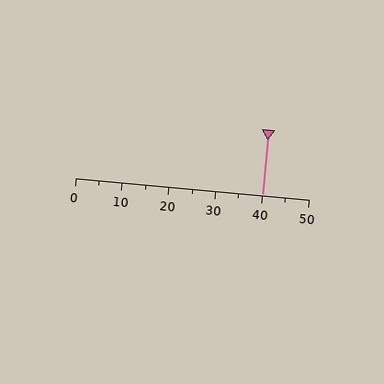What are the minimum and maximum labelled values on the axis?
The axis runs from 0 to 50.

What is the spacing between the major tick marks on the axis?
The major ticks are spaced 10 apart.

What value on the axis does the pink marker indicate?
The marker indicates approximately 40.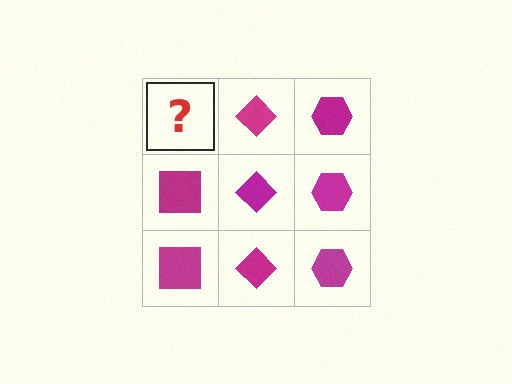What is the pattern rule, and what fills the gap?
The rule is that each column has a consistent shape. The gap should be filled with a magenta square.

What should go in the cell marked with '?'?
The missing cell should contain a magenta square.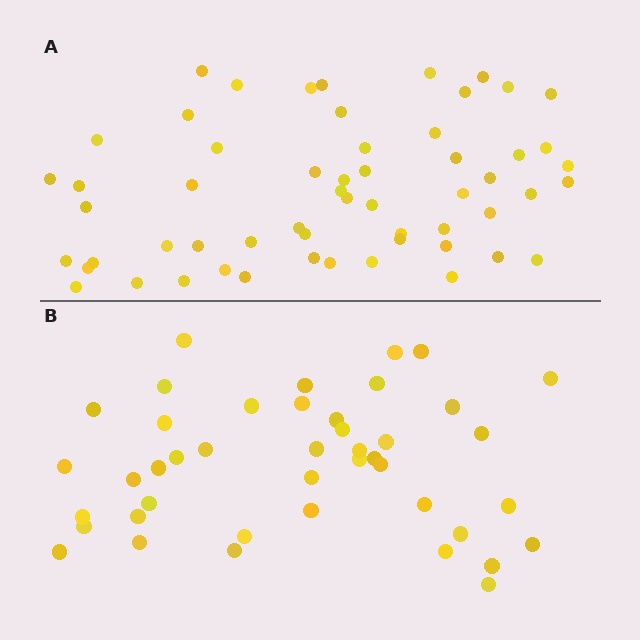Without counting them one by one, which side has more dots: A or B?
Region A (the top region) has more dots.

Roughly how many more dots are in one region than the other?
Region A has approximately 15 more dots than region B.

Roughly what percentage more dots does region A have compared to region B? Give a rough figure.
About 35% more.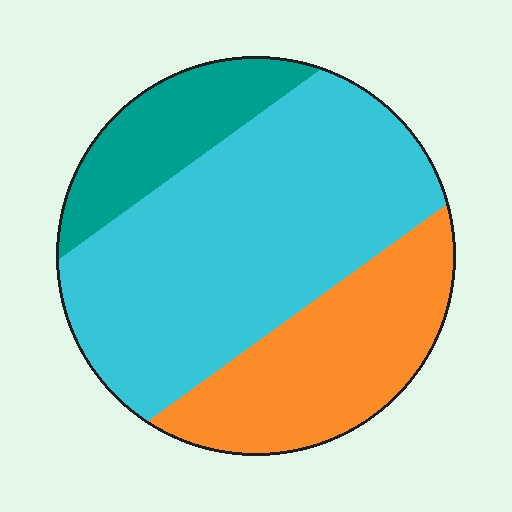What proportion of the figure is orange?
Orange covers about 30% of the figure.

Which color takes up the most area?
Cyan, at roughly 55%.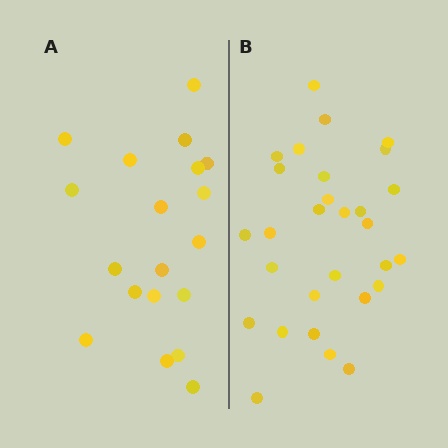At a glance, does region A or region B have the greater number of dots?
Region B (the right region) has more dots.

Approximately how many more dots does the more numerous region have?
Region B has roughly 10 or so more dots than region A.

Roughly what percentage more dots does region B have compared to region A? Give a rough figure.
About 55% more.